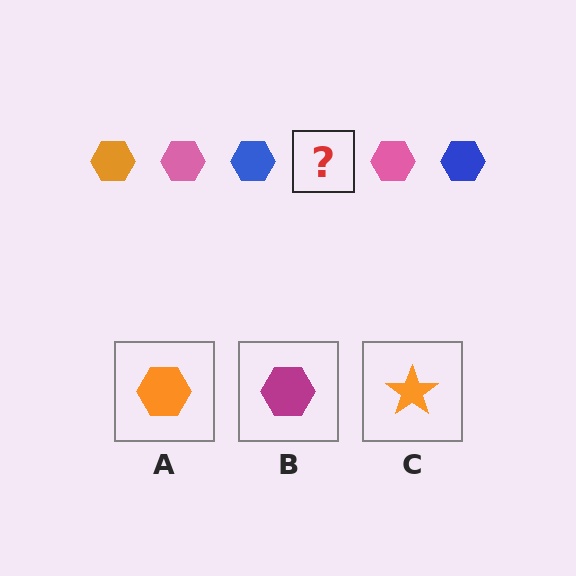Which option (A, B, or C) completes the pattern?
A.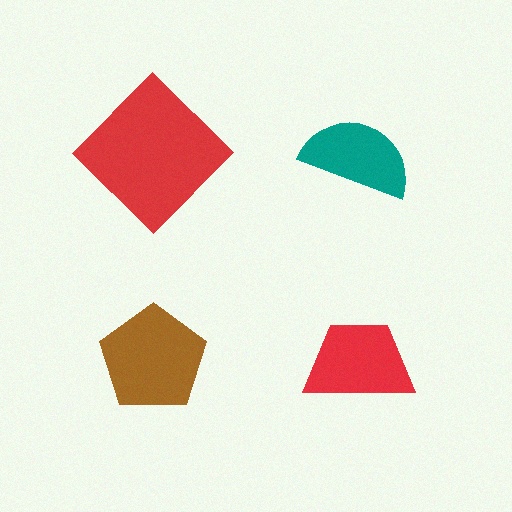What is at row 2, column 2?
A red trapezoid.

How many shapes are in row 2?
2 shapes.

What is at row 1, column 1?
A red diamond.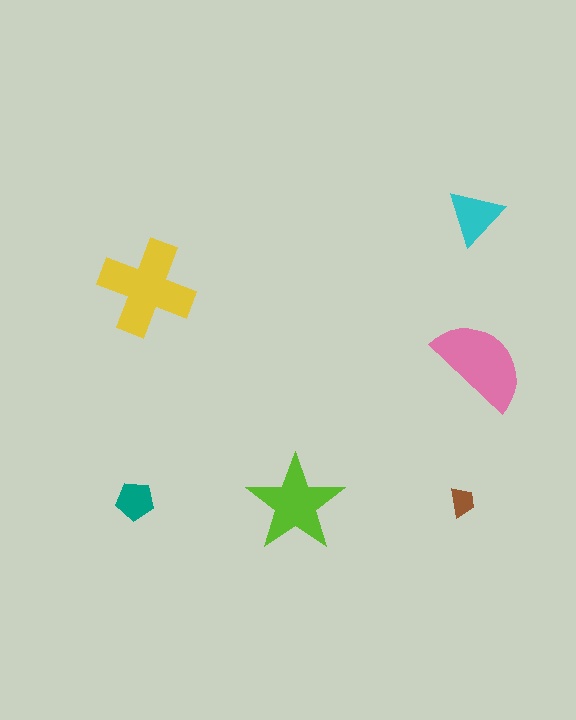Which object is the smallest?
The brown trapezoid.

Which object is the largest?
The yellow cross.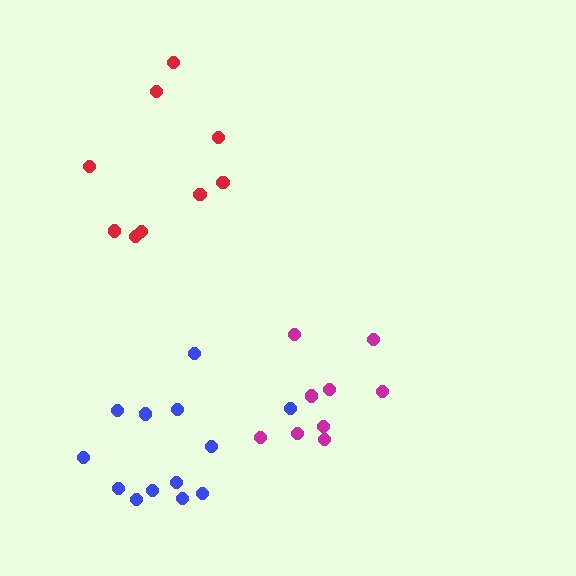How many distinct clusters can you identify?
There are 3 distinct clusters.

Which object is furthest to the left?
The red cluster is leftmost.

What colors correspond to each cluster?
The clusters are colored: magenta, red, blue.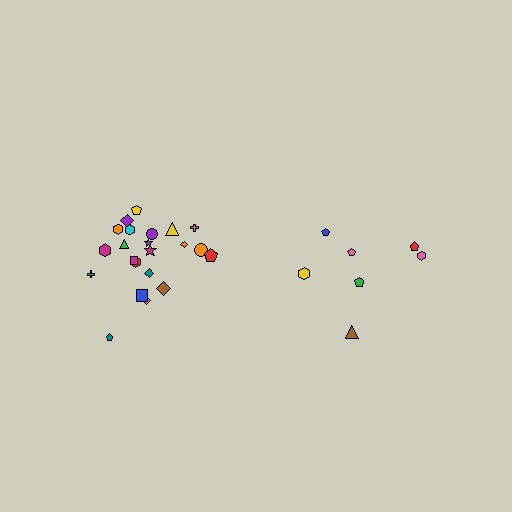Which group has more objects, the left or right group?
The left group.